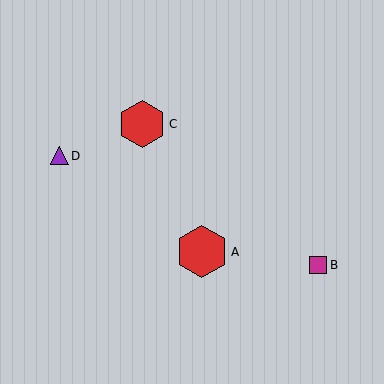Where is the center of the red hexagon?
The center of the red hexagon is at (202, 252).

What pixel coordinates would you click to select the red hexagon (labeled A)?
Click at (202, 252) to select the red hexagon A.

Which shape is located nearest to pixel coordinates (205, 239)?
The red hexagon (labeled A) at (202, 252) is nearest to that location.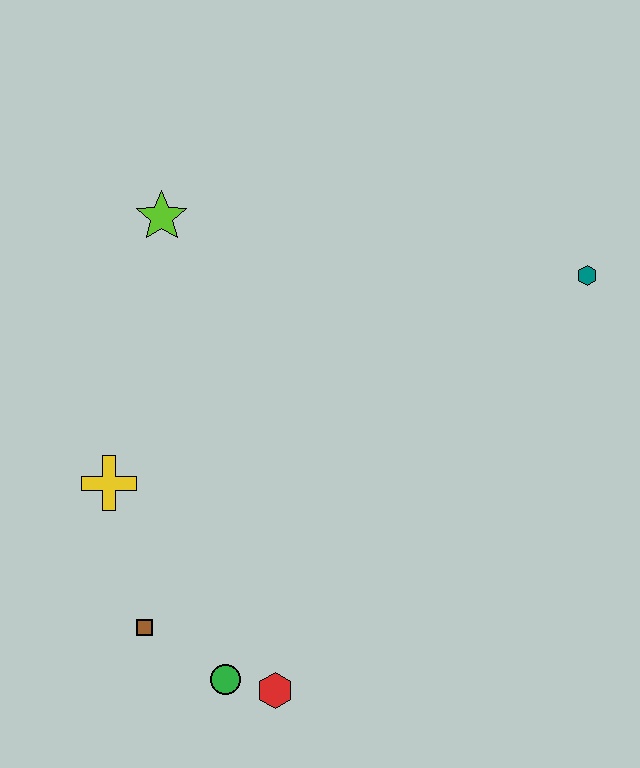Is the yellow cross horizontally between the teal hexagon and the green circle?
No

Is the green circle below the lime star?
Yes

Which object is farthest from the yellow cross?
The teal hexagon is farthest from the yellow cross.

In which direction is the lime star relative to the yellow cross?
The lime star is above the yellow cross.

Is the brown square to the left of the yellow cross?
No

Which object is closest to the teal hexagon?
The lime star is closest to the teal hexagon.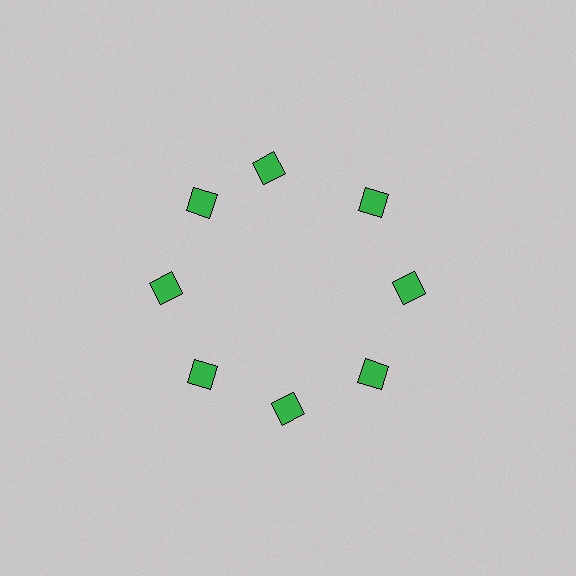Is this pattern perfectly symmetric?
No. The 8 green squares are arranged in a ring, but one element near the 12 o'clock position is rotated out of alignment along the ring, breaking the 8-fold rotational symmetry.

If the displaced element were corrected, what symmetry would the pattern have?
It would have 8-fold rotational symmetry — the pattern would map onto itself every 45 degrees.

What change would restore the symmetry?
The symmetry would be restored by rotating it back into even spacing with its neighbors so that all 8 squares sit at equal angles and equal distance from the center.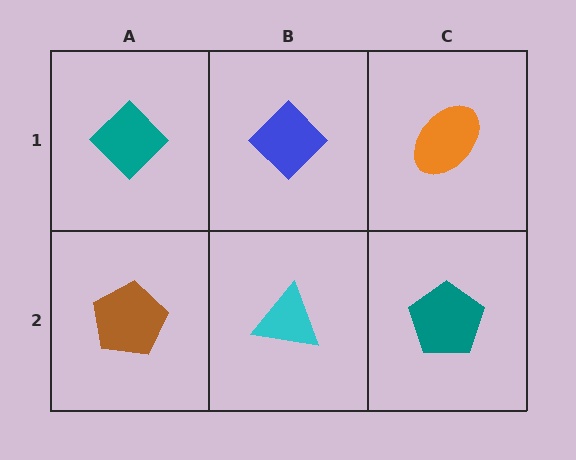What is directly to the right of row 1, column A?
A blue diamond.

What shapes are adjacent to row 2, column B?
A blue diamond (row 1, column B), a brown pentagon (row 2, column A), a teal pentagon (row 2, column C).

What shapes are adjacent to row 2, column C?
An orange ellipse (row 1, column C), a cyan triangle (row 2, column B).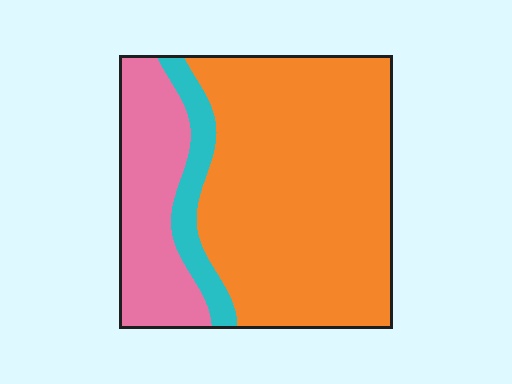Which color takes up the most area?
Orange, at roughly 65%.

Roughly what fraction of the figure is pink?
Pink covers roughly 25% of the figure.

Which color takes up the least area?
Cyan, at roughly 10%.